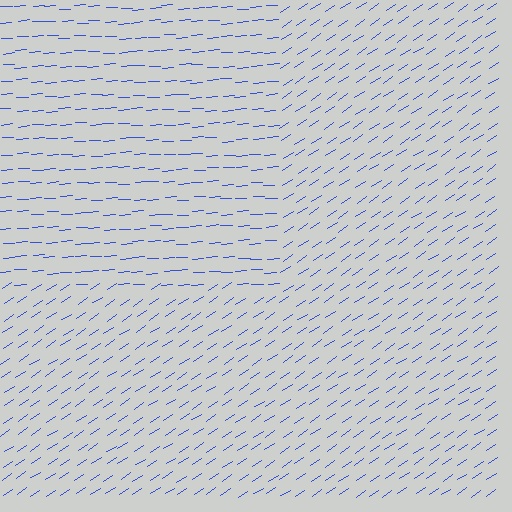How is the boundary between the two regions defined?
The boundary is defined purely by a change in line orientation (approximately 30 degrees difference). All lines are the same color and thickness.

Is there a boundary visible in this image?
Yes, there is a texture boundary formed by a change in line orientation.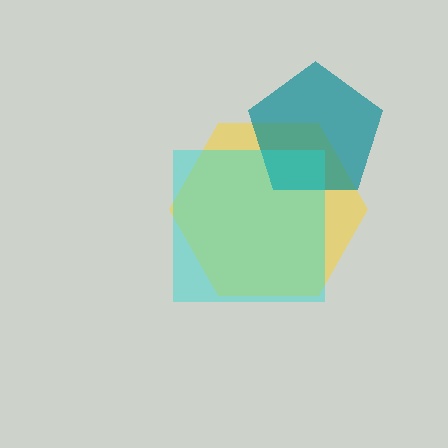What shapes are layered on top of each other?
The layered shapes are: a yellow hexagon, a teal pentagon, a cyan square.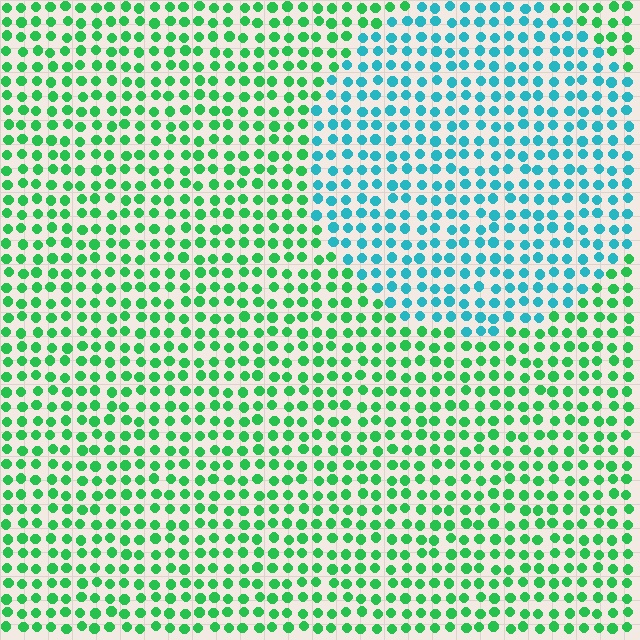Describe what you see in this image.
The image is filled with small green elements in a uniform arrangement. A circle-shaped region is visible where the elements are tinted to a slightly different hue, forming a subtle color boundary.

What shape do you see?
I see a circle.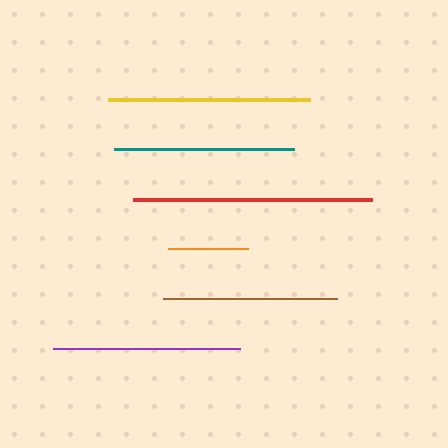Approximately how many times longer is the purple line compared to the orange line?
The purple line is approximately 2.3 times the length of the orange line.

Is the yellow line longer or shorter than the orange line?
The yellow line is longer than the orange line.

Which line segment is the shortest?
The orange line is the shortest at approximately 81 pixels.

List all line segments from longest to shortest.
From longest to shortest: red, yellow, purple, teal, brown, orange.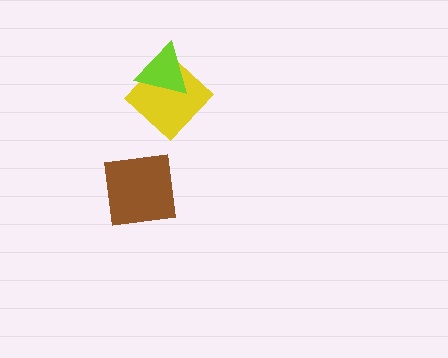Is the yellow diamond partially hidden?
Yes, it is partially covered by another shape.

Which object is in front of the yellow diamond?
The lime triangle is in front of the yellow diamond.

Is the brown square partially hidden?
No, no other shape covers it.